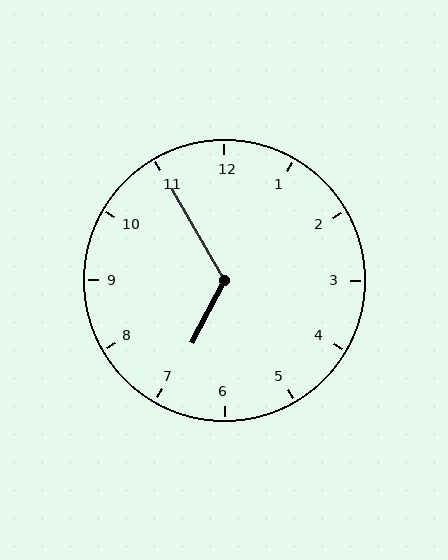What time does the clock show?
6:55.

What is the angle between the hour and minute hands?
Approximately 122 degrees.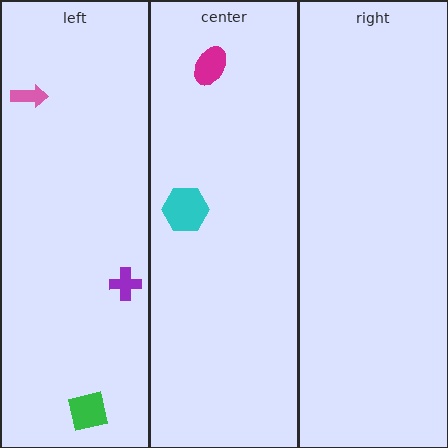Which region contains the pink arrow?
The left region.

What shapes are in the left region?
The green square, the pink arrow, the purple cross.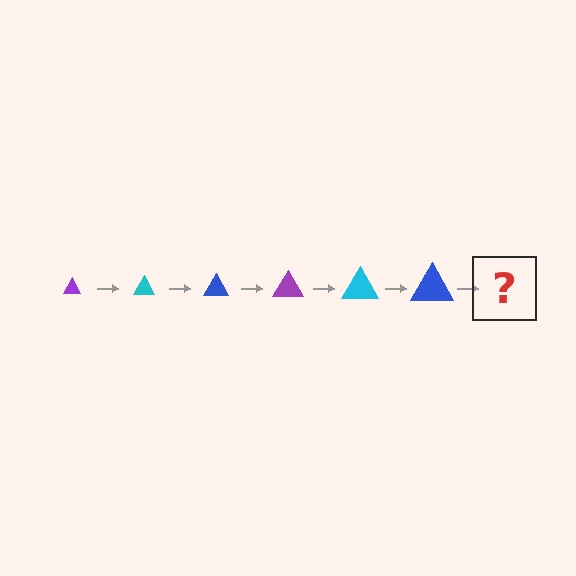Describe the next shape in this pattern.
It should be a purple triangle, larger than the previous one.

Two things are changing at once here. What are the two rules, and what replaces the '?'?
The two rules are that the triangle grows larger each step and the color cycles through purple, cyan, and blue. The '?' should be a purple triangle, larger than the previous one.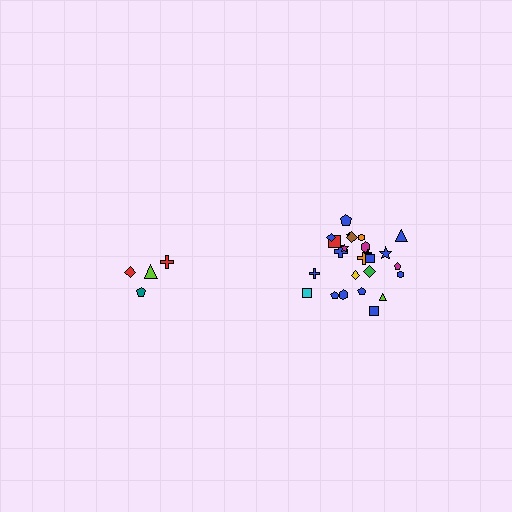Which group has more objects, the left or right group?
The right group.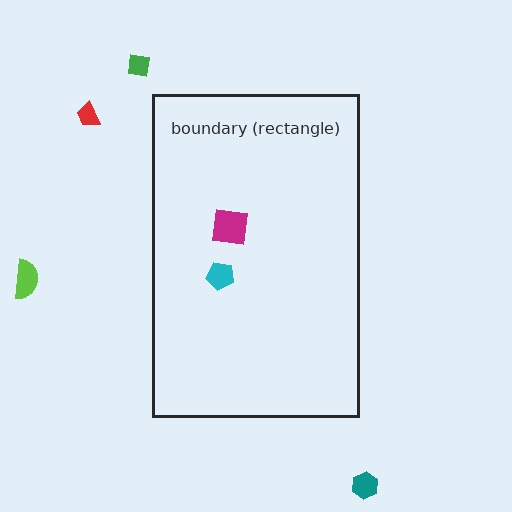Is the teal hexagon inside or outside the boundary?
Outside.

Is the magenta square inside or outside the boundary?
Inside.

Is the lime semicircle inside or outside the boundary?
Outside.